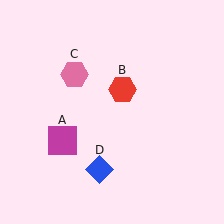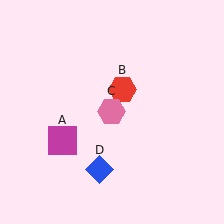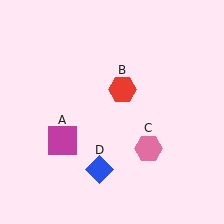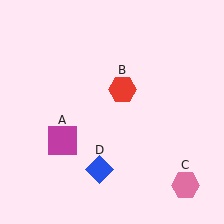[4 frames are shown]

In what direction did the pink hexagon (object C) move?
The pink hexagon (object C) moved down and to the right.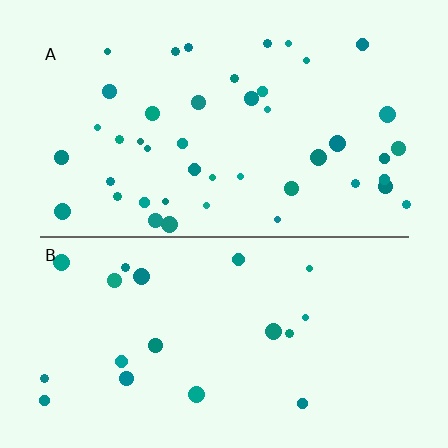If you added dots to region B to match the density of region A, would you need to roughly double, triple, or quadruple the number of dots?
Approximately double.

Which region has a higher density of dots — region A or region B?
A (the top).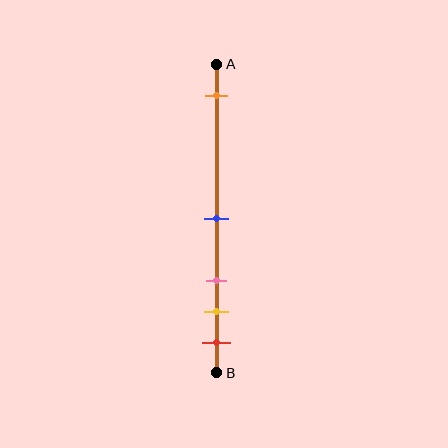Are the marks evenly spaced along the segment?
No, the marks are not evenly spaced.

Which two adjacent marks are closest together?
The yellow and red marks are the closest adjacent pair.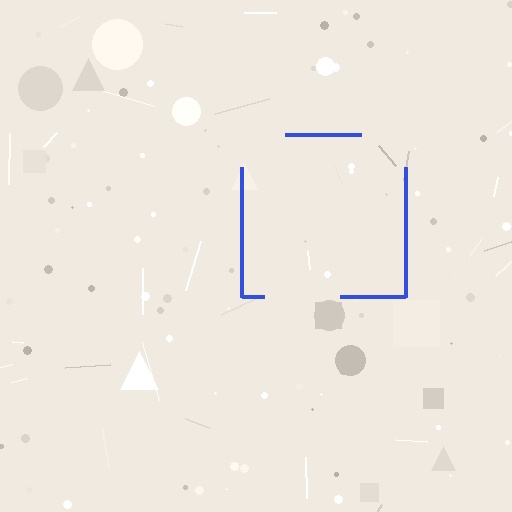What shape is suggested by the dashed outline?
The dashed outline suggests a square.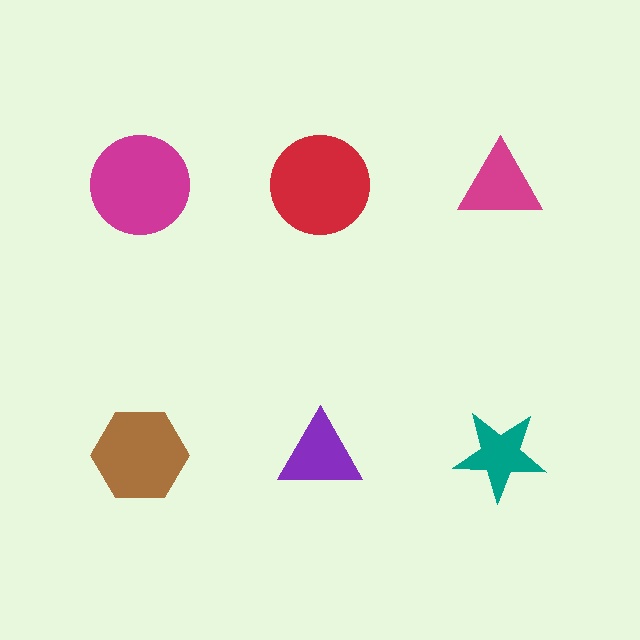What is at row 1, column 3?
A magenta triangle.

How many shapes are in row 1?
3 shapes.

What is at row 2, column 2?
A purple triangle.